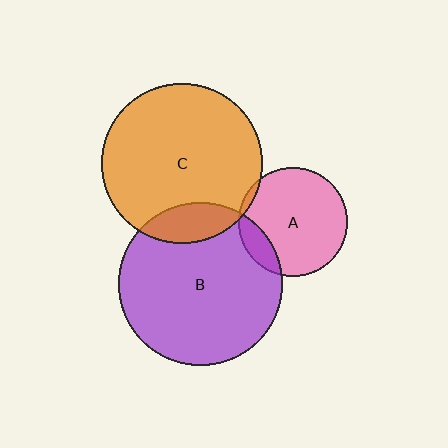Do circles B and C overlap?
Yes.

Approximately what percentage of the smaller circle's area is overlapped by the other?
Approximately 15%.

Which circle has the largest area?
Circle B (purple).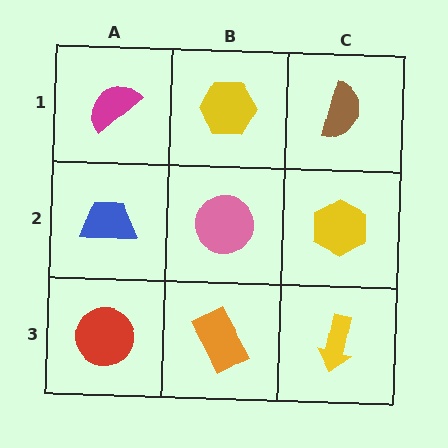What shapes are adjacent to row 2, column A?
A magenta semicircle (row 1, column A), a red circle (row 3, column A), a pink circle (row 2, column B).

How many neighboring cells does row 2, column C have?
3.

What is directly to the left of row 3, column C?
An orange rectangle.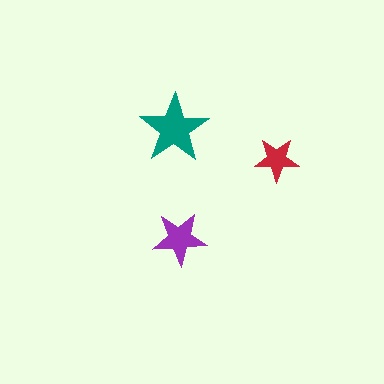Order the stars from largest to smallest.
the teal one, the purple one, the red one.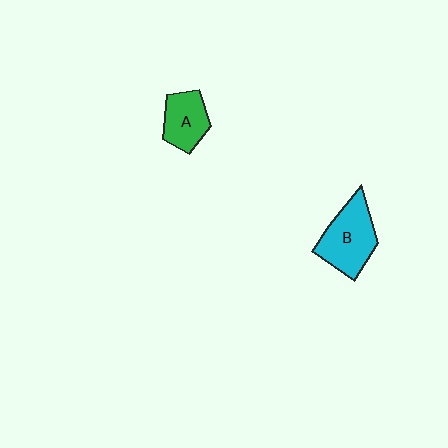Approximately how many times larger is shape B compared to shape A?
Approximately 1.5 times.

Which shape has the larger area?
Shape B (cyan).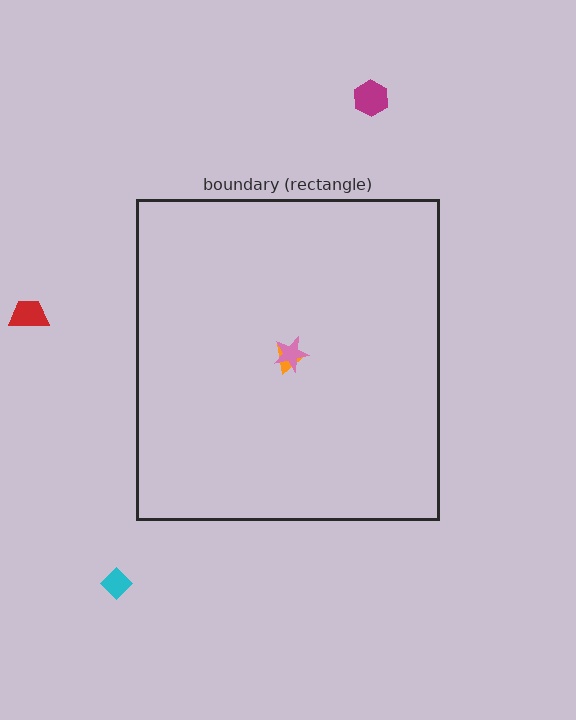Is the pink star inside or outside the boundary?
Inside.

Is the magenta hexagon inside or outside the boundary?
Outside.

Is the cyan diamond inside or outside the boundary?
Outside.